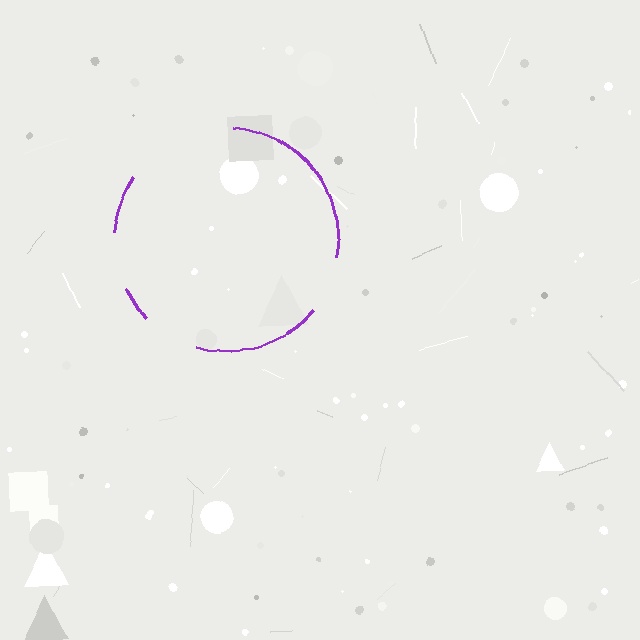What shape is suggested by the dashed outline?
The dashed outline suggests a circle.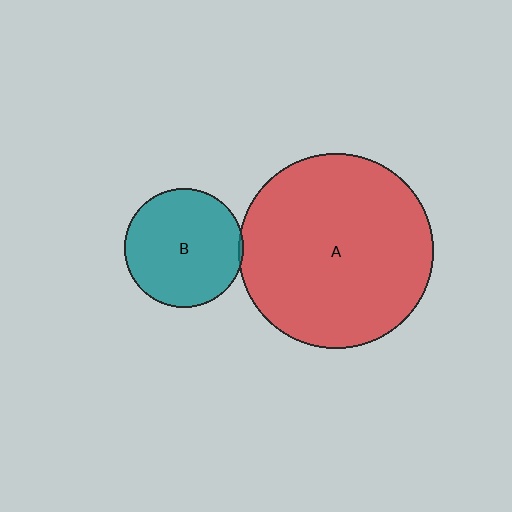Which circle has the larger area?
Circle A (red).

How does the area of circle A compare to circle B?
Approximately 2.7 times.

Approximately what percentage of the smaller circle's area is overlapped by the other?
Approximately 5%.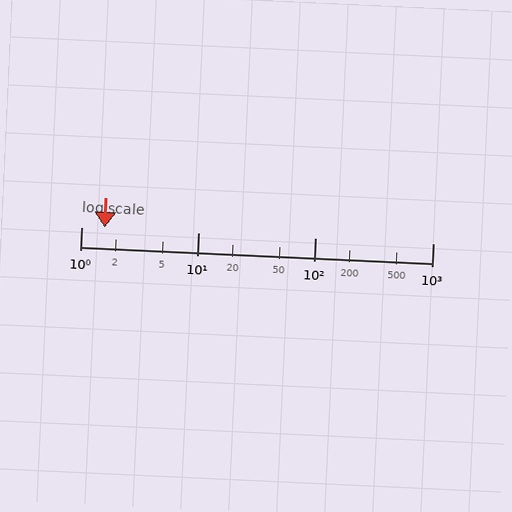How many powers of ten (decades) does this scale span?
The scale spans 3 decades, from 1 to 1000.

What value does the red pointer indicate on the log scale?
The pointer indicates approximately 1.6.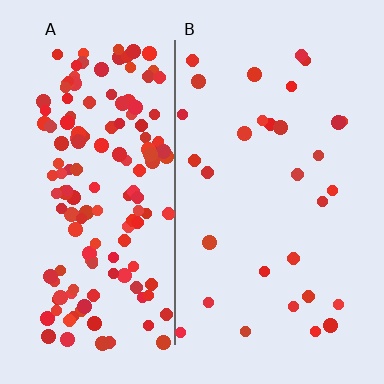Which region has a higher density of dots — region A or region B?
A (the left).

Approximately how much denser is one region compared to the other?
Approximately 4.9× — region A over region B.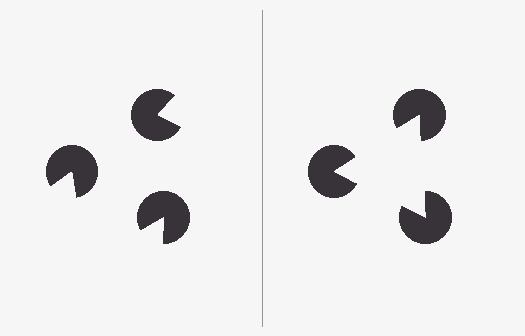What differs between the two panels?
The pac-man discs are positioned identically on both sides; only the wedge orientations differ. On the right they align to a triangle; on the left they are misaligned.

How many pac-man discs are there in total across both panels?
6 — 3 on each side.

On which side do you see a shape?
An illusory triangle appears on the right side. On the left side the wedge cuts are rotated, so no coherent shape forms.